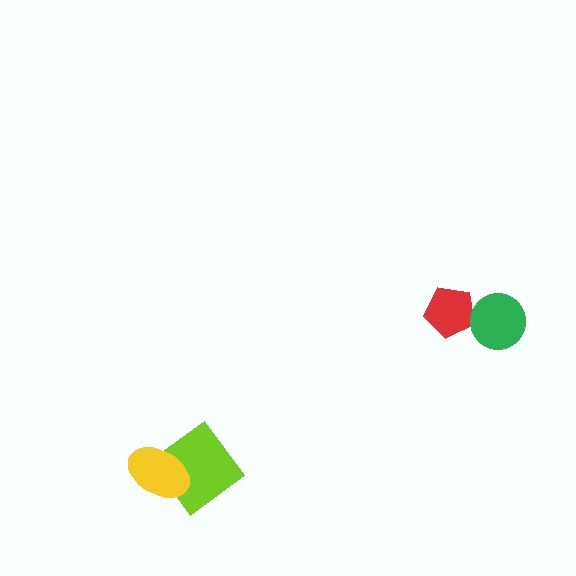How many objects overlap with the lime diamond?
1 object overlaps with the lime diamond.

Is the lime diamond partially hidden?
Yes, it is partially covered by another shape.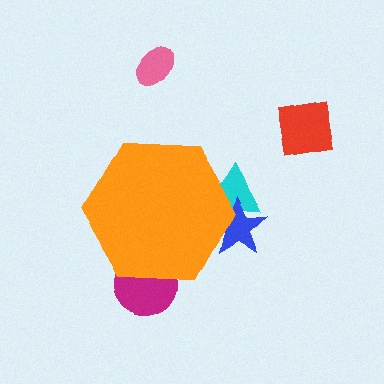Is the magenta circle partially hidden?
Yes, the magenta circle is partially hidden behind the orange hexagon.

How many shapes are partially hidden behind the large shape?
3 shapes are partially hidden.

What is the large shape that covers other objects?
An orange hexagon.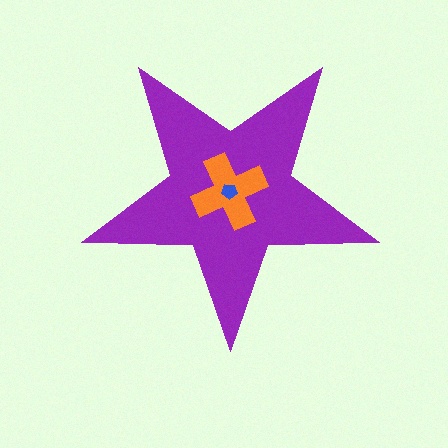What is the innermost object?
The blue pentagon.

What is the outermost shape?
The purple star.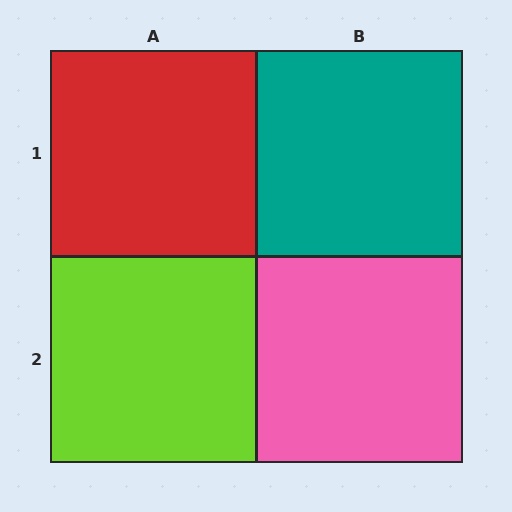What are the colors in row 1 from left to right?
Red, teal.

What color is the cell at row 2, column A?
Lime.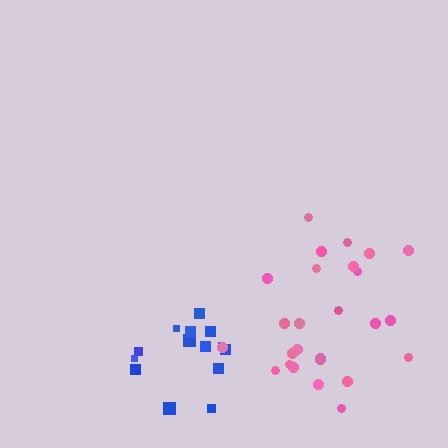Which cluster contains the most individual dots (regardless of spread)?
Pink (26).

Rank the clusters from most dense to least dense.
blue, pink.